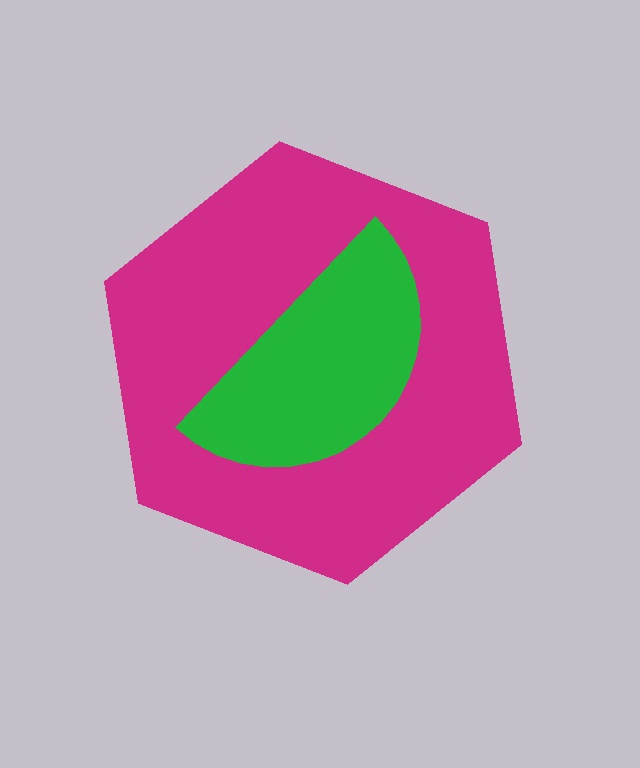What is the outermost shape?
The magenta hexagon.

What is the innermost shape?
The green semicircle.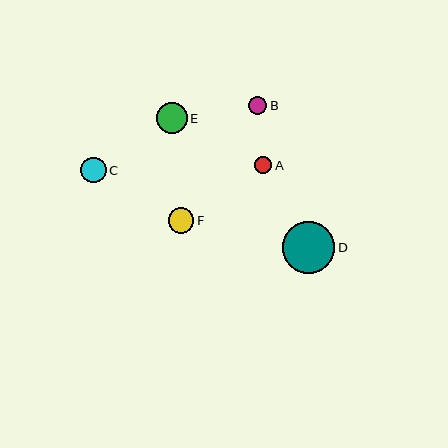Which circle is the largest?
Circle D is the largest with a size of approximately 52 pixels.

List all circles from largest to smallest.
From largest to smallest: D, E, C, F, B, A.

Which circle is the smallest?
Circle A is the smallest with a size of approximately 17 pixels.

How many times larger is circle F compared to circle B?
Circle F is approximately 1.4 times the size of circle B.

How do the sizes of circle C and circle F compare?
Circle C and circle F are approximately the same size.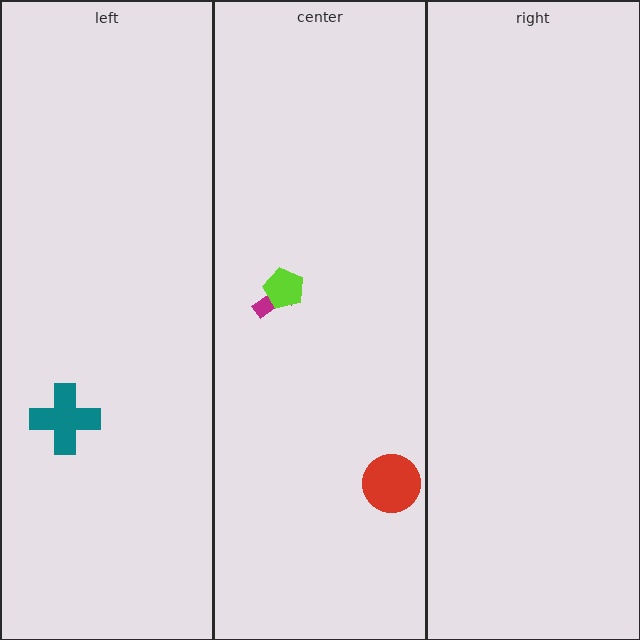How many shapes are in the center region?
3.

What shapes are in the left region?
The teal cross.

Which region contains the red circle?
The center region.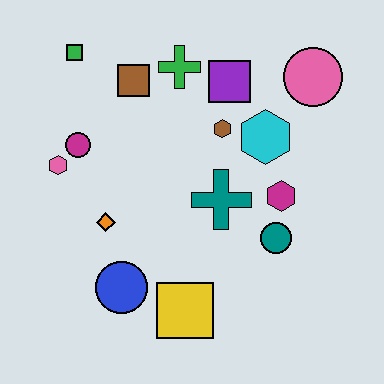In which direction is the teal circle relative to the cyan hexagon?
The teal circle is below the cyan hexagon.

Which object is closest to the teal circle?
The magenta hexagon is closest to the teal circle.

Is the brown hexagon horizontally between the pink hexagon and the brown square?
No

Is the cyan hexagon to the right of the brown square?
Yes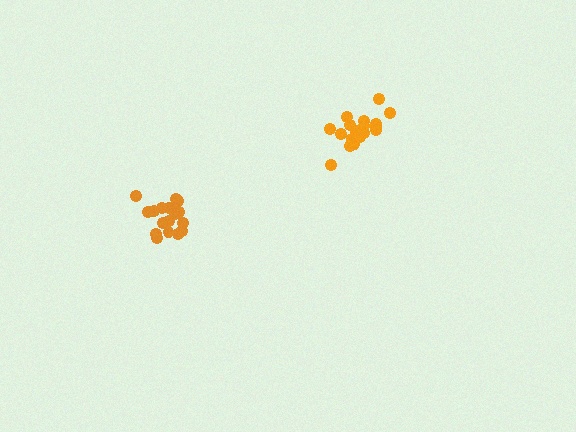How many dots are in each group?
Group 1: 20 dots, Group 2: 18 dots (38 total).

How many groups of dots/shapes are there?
There are 2 groups.